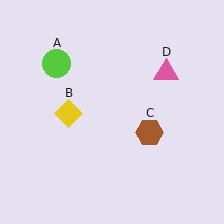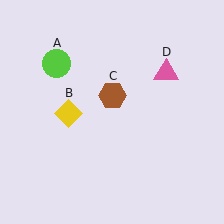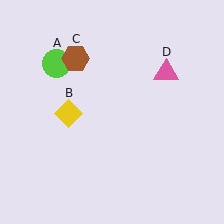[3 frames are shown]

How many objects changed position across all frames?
1 object changed position: brown hexagon (object C).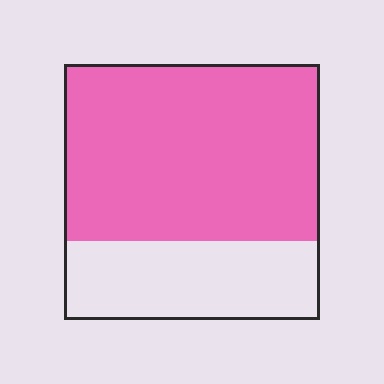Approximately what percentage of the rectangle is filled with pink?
Approximately 70%.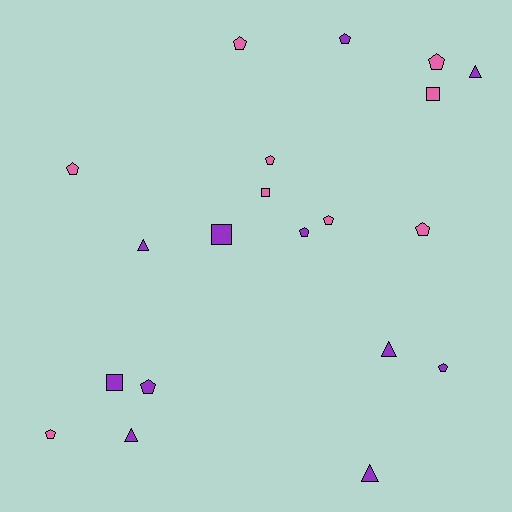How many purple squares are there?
There are 2 purple squares.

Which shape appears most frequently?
Pentagon, with 11 objects.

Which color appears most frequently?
Purple, with 11 objects.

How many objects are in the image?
There are 20 objects.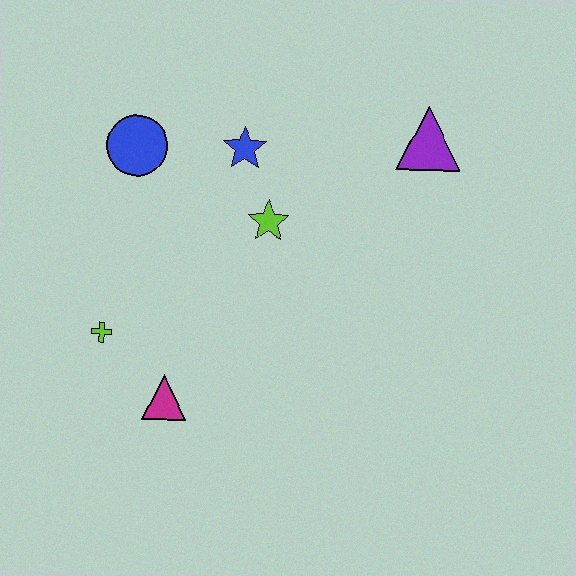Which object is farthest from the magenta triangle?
The purple triangle is farthest from the magenta triangle.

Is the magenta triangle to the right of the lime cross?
Yes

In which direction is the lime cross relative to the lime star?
The lime cross is to the left of the lime star.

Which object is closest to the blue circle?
The blue star is closest to the blue circle.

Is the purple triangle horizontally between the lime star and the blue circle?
No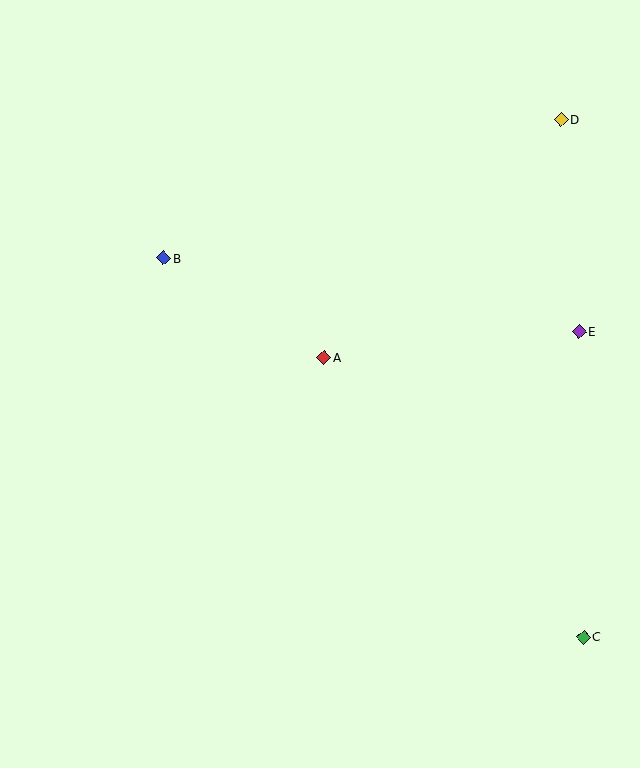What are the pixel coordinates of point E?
Point E is at (579, 332).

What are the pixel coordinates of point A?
Point A is at (324, 357).